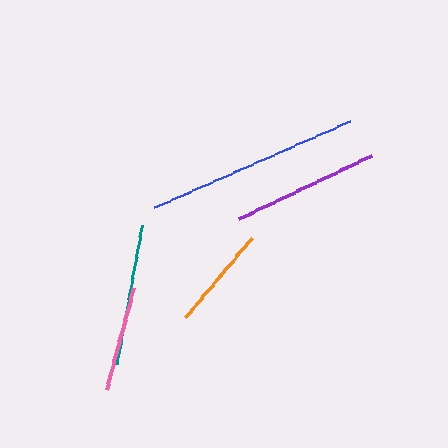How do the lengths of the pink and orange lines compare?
The pink and orange lines are approximately the same length.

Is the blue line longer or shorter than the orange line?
The blue line is longer than the orange line.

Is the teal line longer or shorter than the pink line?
The teal line is longer than the pink line.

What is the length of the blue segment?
The blue segment is approximately 214 pixels long.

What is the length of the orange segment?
The orange segment is approximately 104 pixels long.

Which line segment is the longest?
The blue line is the longest at approximately 214 pixels.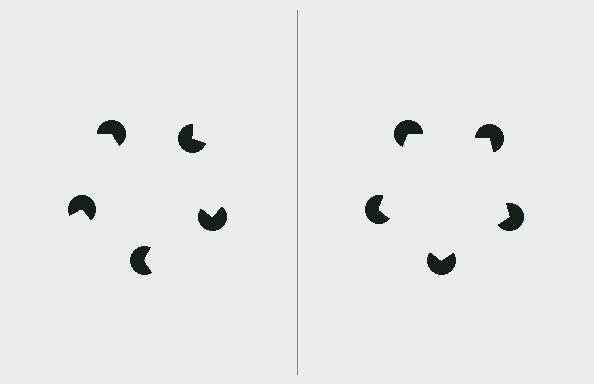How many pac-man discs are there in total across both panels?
10 — 5 on each side.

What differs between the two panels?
The pac-man discs are positioned identically on both sides; only the wedge orientations differ. On the right they align to a pentagon; on the left they are misaligned.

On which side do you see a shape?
An illusory pentagon appears on the right side. On the left side the wedge cuts are rotated, so no coherent shape forms.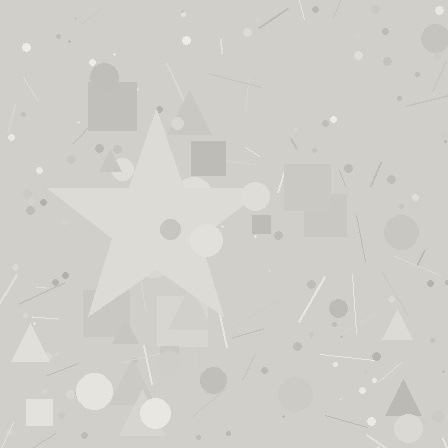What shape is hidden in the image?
A star is hidden in the image.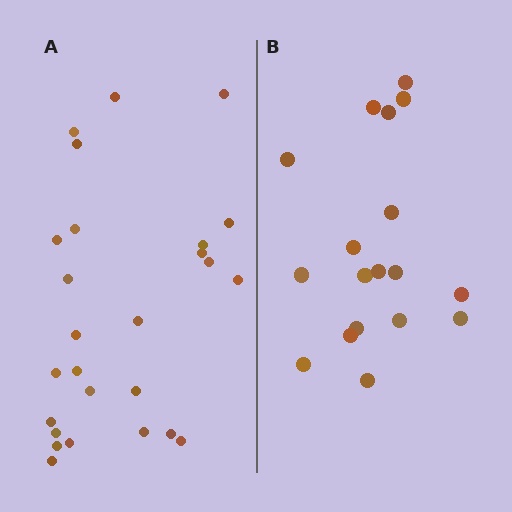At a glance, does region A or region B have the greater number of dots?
Region A (the left region) has more dots.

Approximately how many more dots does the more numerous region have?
Region A has roughly 8 or so more dots than region B.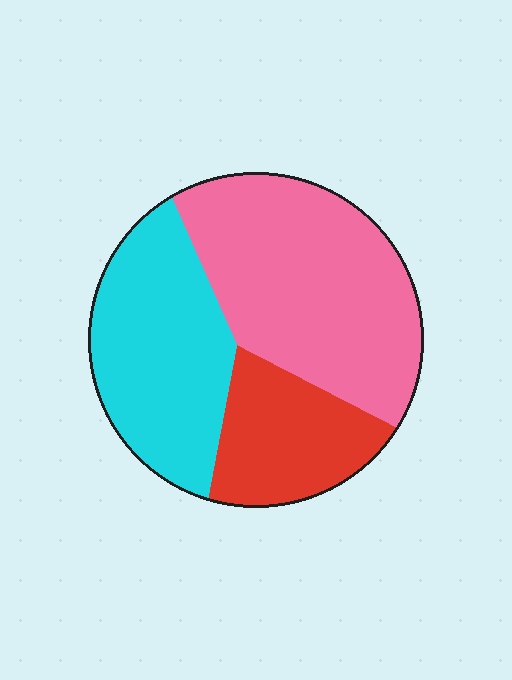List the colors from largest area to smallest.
From largest to smallest: pink, cyan, red.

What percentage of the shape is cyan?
Cyan takes up about one third (1/3) of the shape.